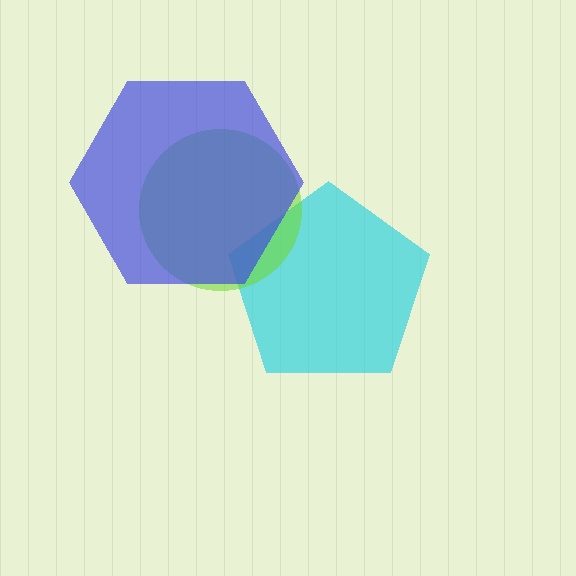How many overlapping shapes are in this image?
There are 3 overlapping shapes in the image.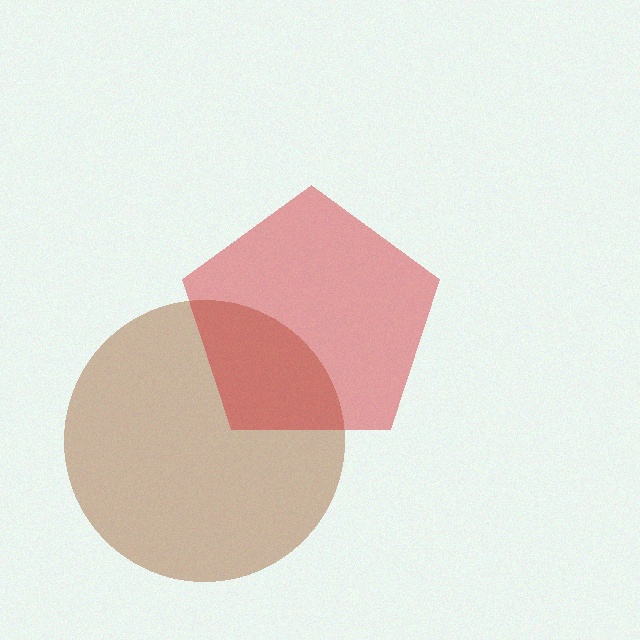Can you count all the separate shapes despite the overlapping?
Yes, there are 2 separate shapes.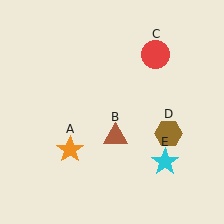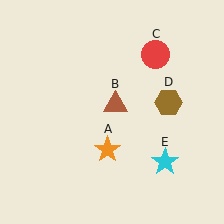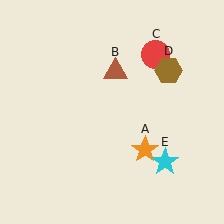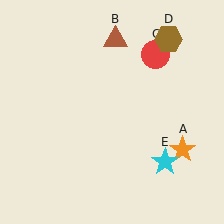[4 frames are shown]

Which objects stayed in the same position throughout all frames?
Red circle (object C) and cyan star (object E) remained stationary.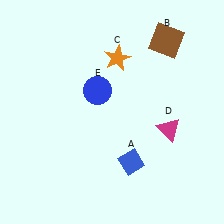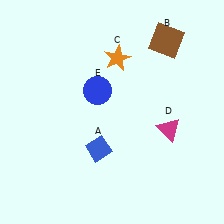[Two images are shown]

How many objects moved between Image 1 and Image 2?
1 object moved between the two images.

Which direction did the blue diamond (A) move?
The blue diamond (A) moved left.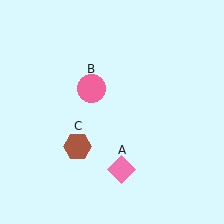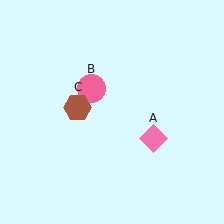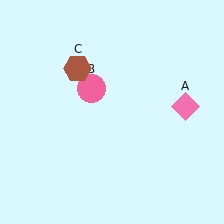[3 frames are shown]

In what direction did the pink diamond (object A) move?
The pink diamond (object A) moved up and to the right.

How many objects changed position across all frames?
2 objects changed position: pink diamond (object A), brown hexagon (object C).